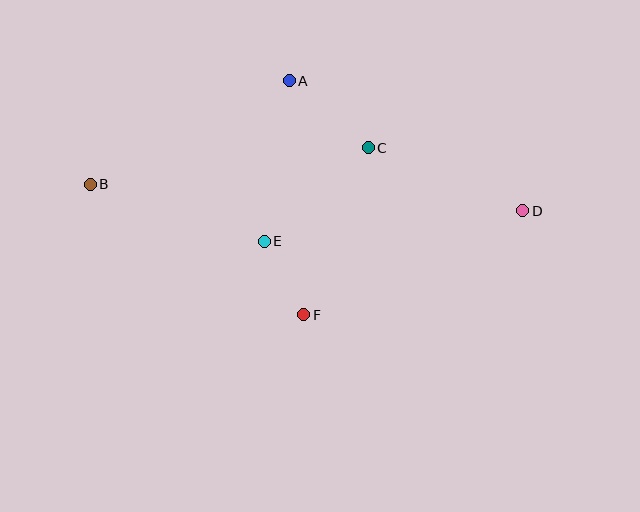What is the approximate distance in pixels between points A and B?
The distance between A and B is approximately 225 pixels.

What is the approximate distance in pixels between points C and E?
The distance between C and E is approximately 140 pixels.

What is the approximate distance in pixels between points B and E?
The distance between B and E is approximately 183 pixels.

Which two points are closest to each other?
Points E and F are closest to each other.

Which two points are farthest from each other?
Points B and D are farthest from each other.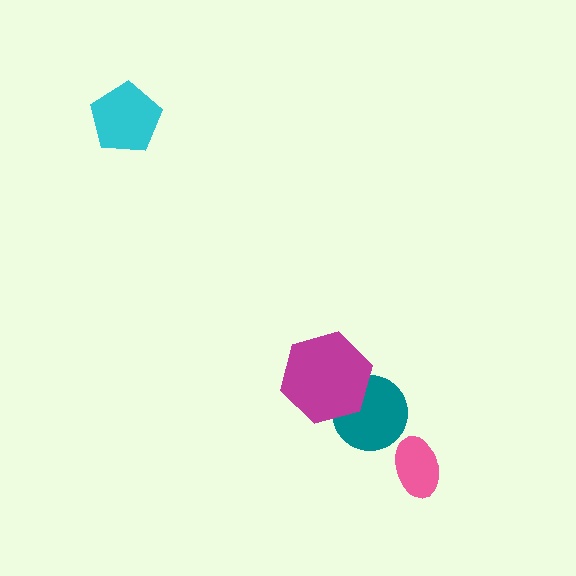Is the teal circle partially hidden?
Yes, it is partially covered by another shape.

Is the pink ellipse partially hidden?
No, no other shape covers it.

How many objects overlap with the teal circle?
1 object overlaps with the teal circle.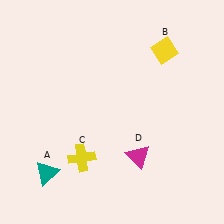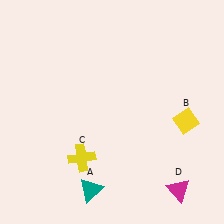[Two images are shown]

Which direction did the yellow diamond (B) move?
The yellow diamond (B) moved down.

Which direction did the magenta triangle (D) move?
The magenta triangle (D) moved right.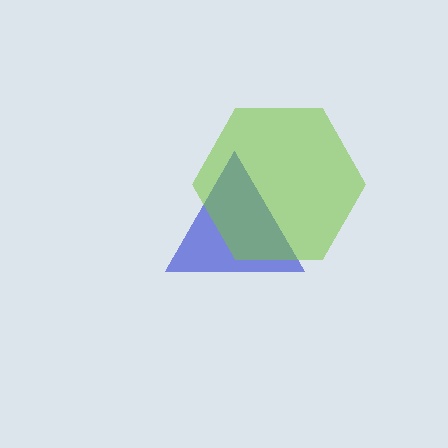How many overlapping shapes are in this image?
There are 2 overlapping shapes in the image.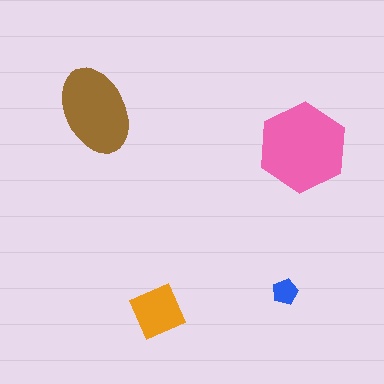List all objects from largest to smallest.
The pink hexagon, the brown ellipse, the orange diamond, the blue pentagon.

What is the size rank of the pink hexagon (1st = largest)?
1st.